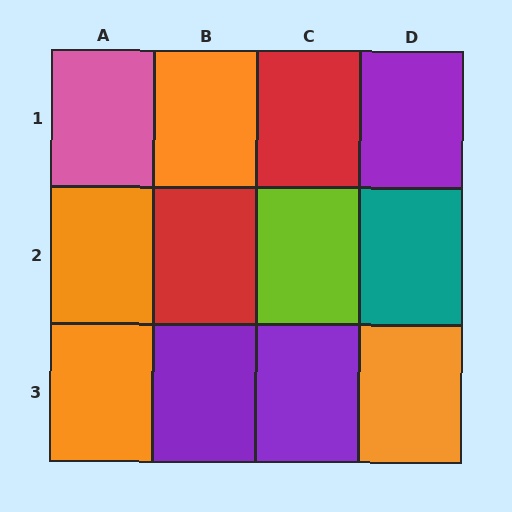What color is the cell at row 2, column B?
Red.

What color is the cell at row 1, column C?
Red.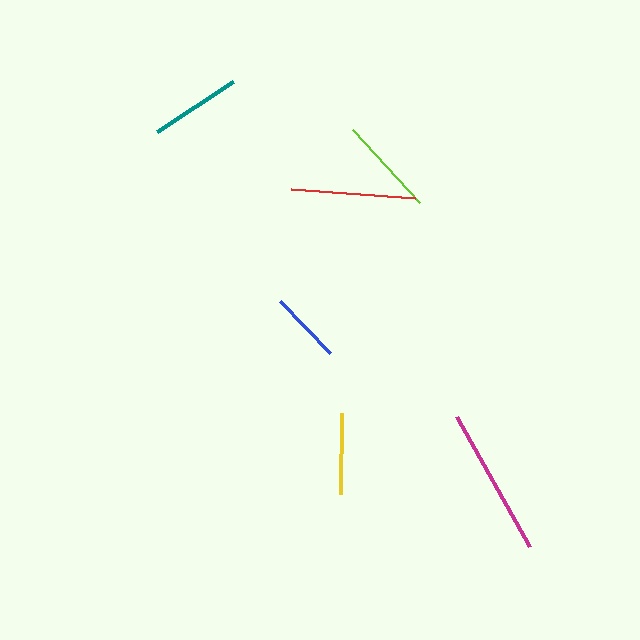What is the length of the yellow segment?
The yellow segment is approximately 81 pixels long.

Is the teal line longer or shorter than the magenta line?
The magenta line is longer than the teal line.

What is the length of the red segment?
The red segment is approximately 124 pixels long.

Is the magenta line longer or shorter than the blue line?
The magenta line is longer than the blue line.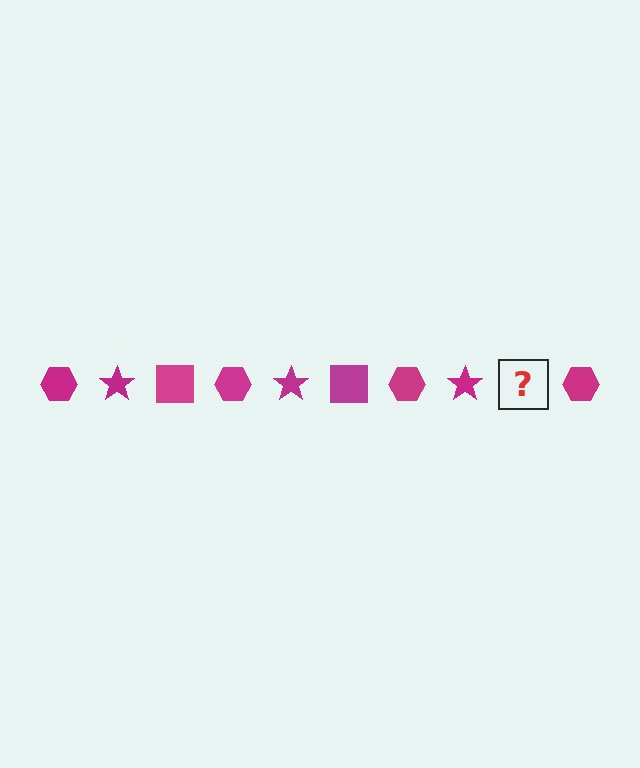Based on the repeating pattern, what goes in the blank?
The blank should be a magenta square.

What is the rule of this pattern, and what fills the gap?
The rule is that the pattern cycles through hexagon, star, square shapes in magenta. The gap should be filled with a magenta square.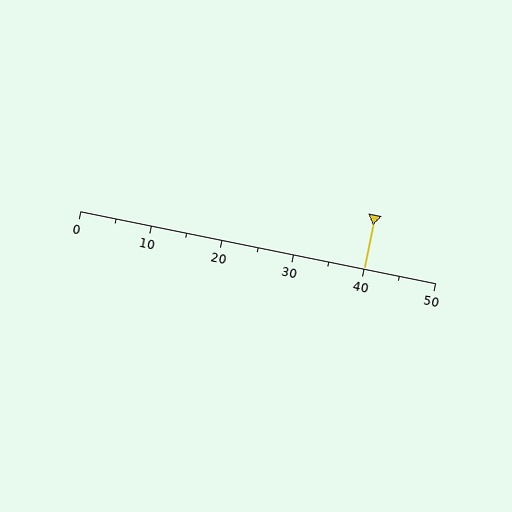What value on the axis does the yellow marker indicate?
The marker indicates approximately 40.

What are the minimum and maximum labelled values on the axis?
The axis runs from 0 to 50.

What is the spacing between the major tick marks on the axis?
The major ticks are spaced 10 apart.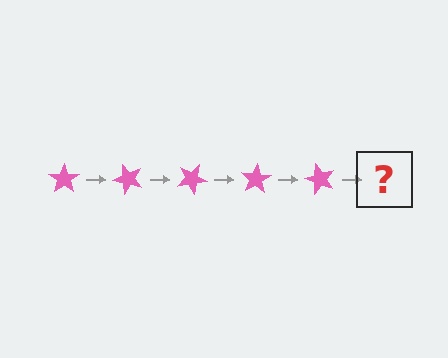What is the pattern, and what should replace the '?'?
The pattern is that the star rotates 50 degrees each step. The '?' should be a pink star rotated 250 degrees.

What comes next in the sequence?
The next element should be a pink star rotated 250 degrees.